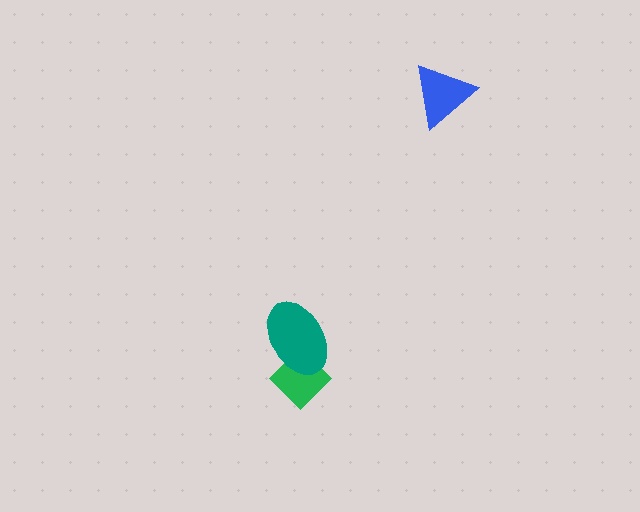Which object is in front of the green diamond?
The teal ellipse is in front of the green diamond.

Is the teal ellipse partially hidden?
No, no other shape covers it.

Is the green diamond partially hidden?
Yes, it is partially covered by another shape.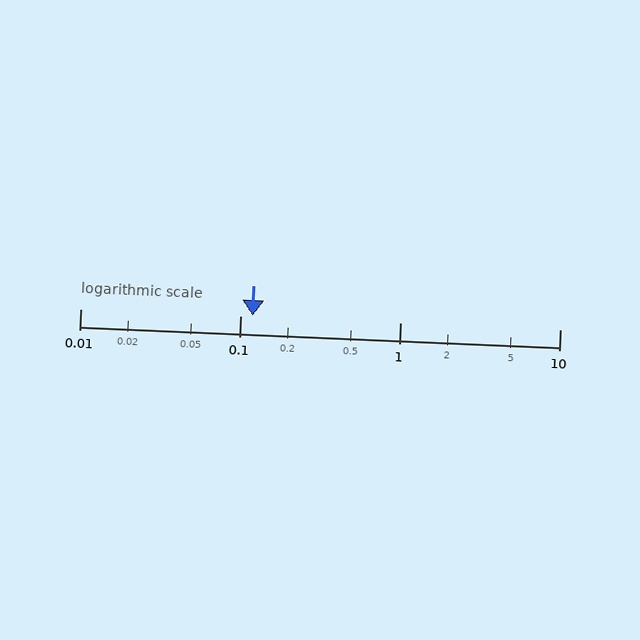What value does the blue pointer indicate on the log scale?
The pointer indicates approximately 0.12.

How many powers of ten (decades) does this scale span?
The scale spans 3 decades, from 0.01 to 10.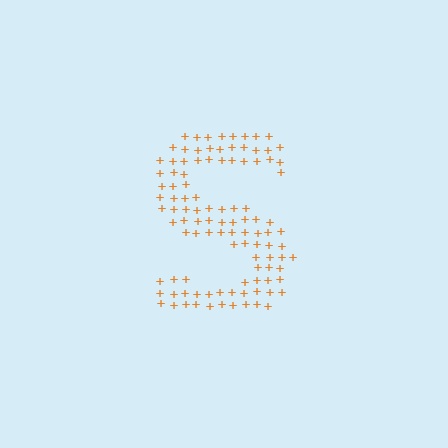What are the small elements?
The small elements are plus signs.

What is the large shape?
The large shape is the letter S.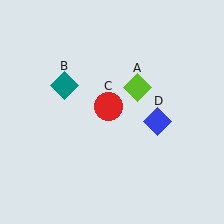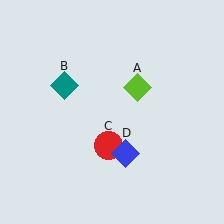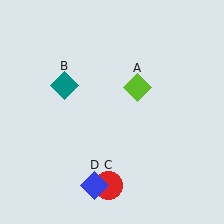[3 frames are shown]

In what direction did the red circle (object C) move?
The red circle (object C) moved down.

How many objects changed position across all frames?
2 objects changed position: red circle (object C), blue diamond (object D).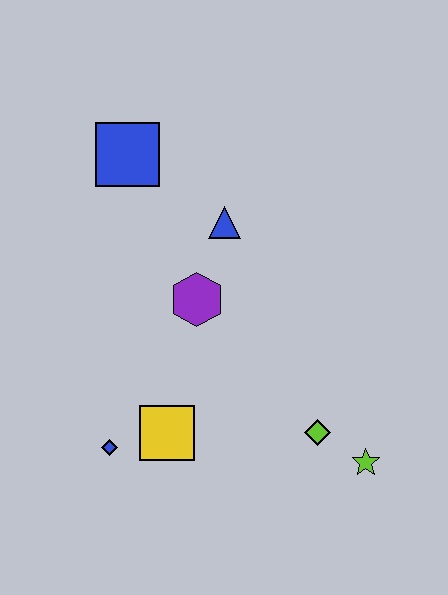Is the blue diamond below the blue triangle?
Yes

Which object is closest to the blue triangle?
The purple hexagon is closest to the blue triangle.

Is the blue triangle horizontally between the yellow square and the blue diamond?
No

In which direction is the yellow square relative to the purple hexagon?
The yellow square is below the purple hexagon.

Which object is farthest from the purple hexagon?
The lime star is farthest from the purple hexagon.